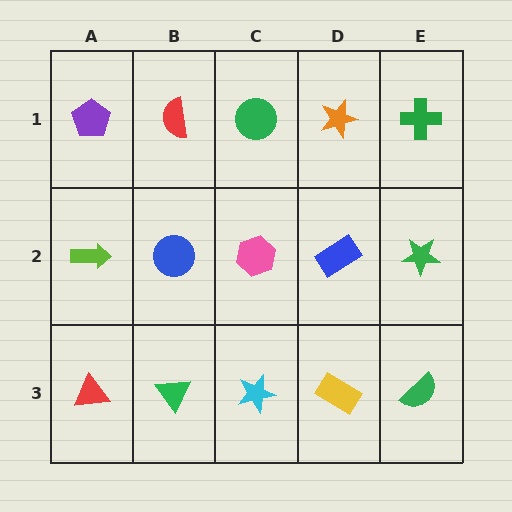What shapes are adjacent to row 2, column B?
A red semicircle (row 1, column B), a green triangle (row 3, column B), a lime arrow (row 2, column A), a pink hexagon (row 2, column C).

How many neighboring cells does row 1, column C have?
3.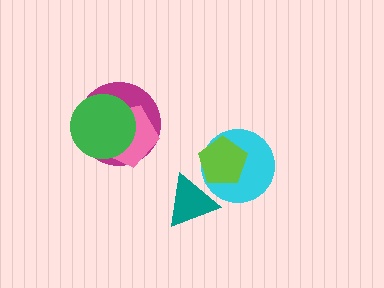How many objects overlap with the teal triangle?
1 object overlaps with the teal triangle.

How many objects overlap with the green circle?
2 objects overlap with the green circle.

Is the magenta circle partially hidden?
Yes, it is partially covered by another shape.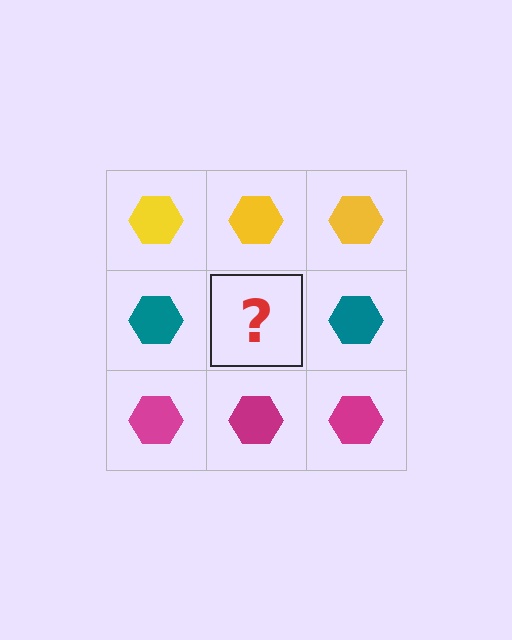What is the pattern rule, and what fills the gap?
The rule is that each row has a consistent color. The gap should be filled with a teal hexagon.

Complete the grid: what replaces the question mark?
The question mark should be replaced with a teal hexagon.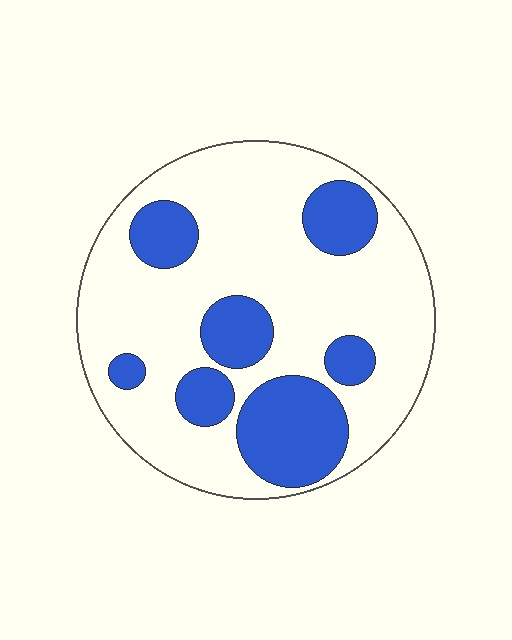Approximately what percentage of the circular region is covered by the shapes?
Approximately 30%.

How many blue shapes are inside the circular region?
7.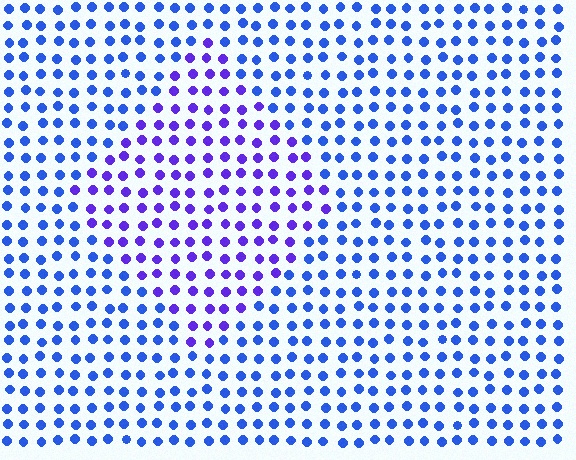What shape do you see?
I see a diamond.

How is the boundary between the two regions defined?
The boundary is defined purely by a slight shift in hue (about 34 degrees). Spacing, size, and orientation are identical on both sides.